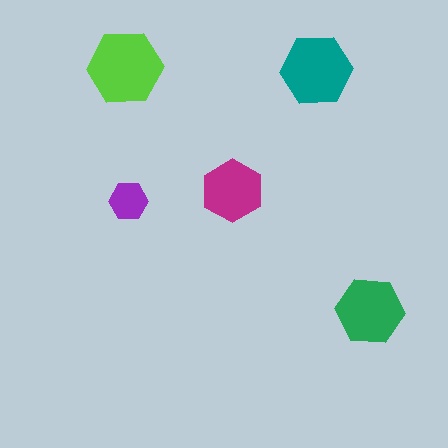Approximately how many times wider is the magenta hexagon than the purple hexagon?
About 1.5 times wider.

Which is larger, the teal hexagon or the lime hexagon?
The lime one.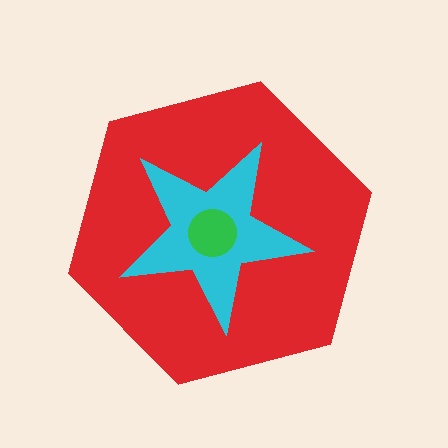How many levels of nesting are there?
3.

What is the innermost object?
The green circle.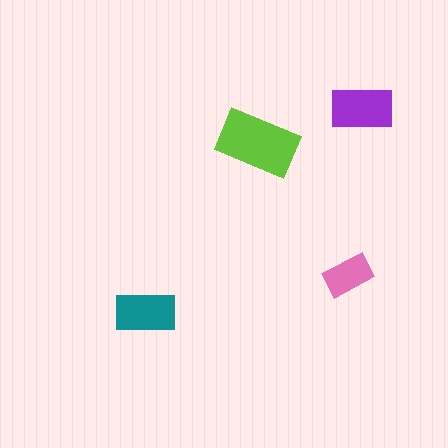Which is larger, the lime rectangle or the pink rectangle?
The lime one.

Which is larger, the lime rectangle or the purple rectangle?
The lime one.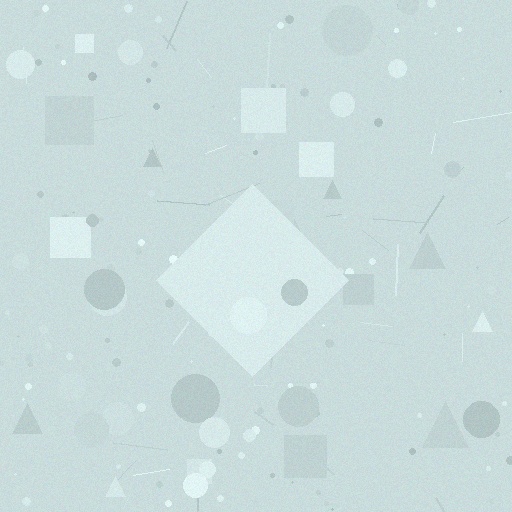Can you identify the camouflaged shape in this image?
The camouflaged shape is a diamond.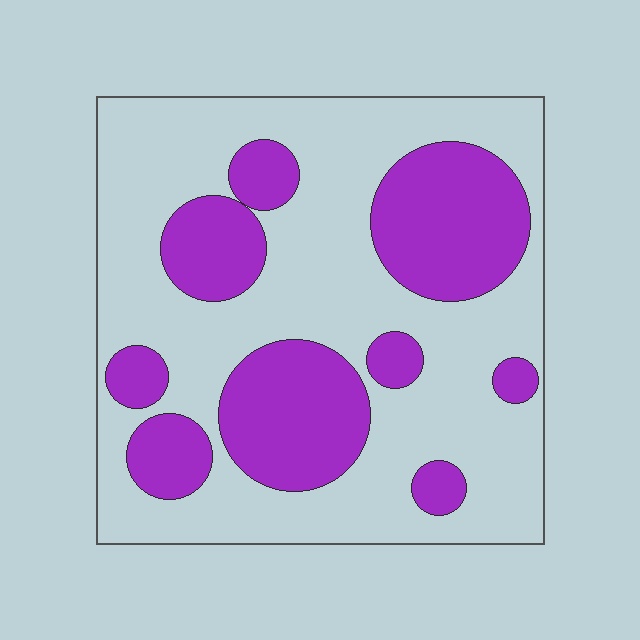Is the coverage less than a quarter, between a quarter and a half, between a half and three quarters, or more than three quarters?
Between a quarter and a half.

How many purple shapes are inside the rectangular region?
9.